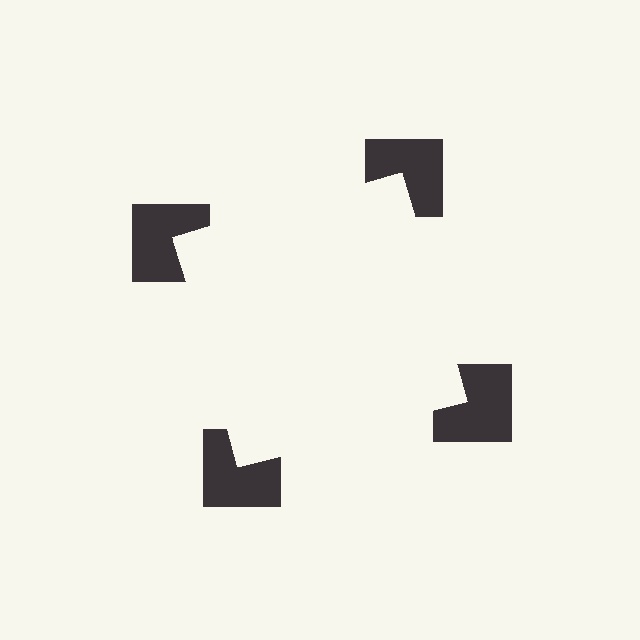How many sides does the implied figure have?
4 sides.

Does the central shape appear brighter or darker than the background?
It typically appears slightly brighter than the background, even though no actual brightness change is drawn.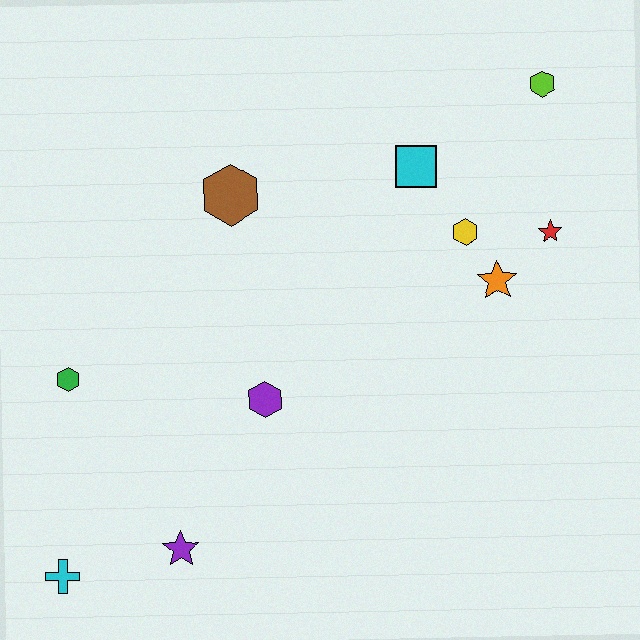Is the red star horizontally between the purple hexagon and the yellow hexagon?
No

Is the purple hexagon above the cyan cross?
Yes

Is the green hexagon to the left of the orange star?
Yes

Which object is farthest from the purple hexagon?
The lime hexagon is farthest from the purple hexagon.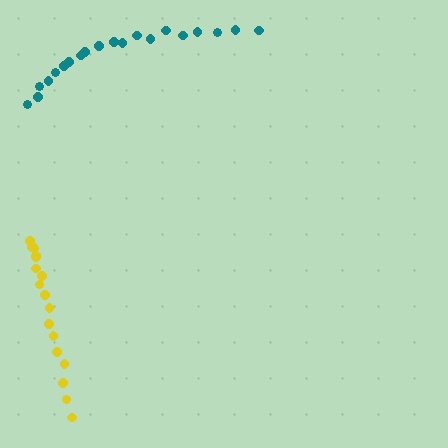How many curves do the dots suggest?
There are 2 distinct paths.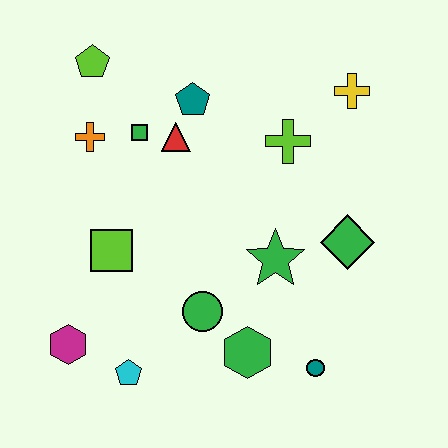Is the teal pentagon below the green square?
No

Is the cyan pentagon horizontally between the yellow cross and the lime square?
Yes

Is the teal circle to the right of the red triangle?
Yes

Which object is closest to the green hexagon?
The green circle is closest to the green hexagon.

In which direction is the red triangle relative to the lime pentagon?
The red triangle is to the right of the lime pentagon.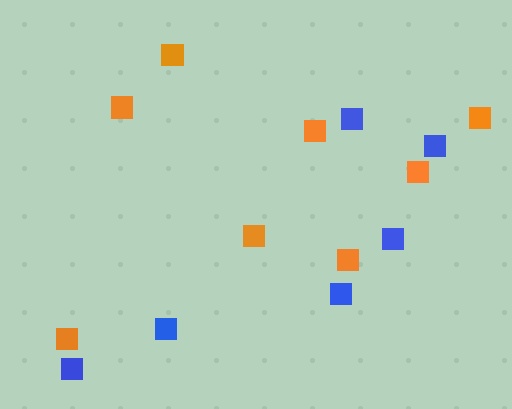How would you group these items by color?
There are 2 groups: one group of orange squares (8) and one group of blue squares (6).